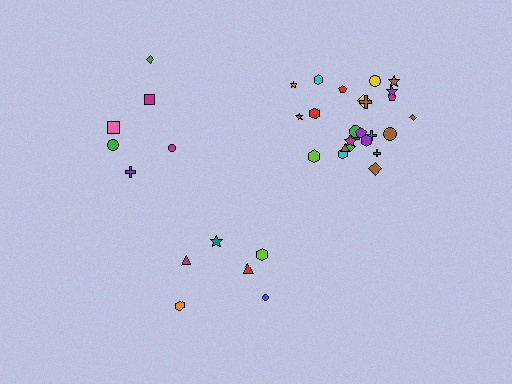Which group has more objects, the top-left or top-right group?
The top-right group.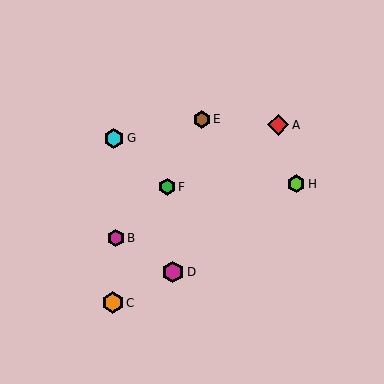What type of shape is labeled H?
Shape H is a lime hexagon.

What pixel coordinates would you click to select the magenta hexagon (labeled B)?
Click at (116, 238) to select the magenta hexagon B.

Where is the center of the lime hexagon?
The center of the lime hexagon is at (296, 184).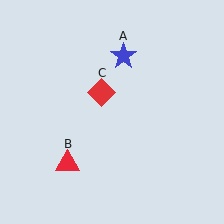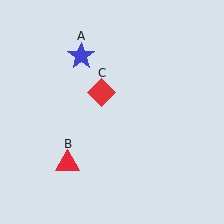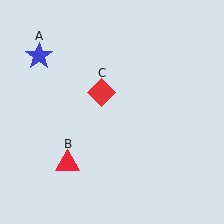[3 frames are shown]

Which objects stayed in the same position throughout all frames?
Red triangle (object B) and red diamond (object C) remained stationary.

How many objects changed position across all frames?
1 object changed position: blue star (object A).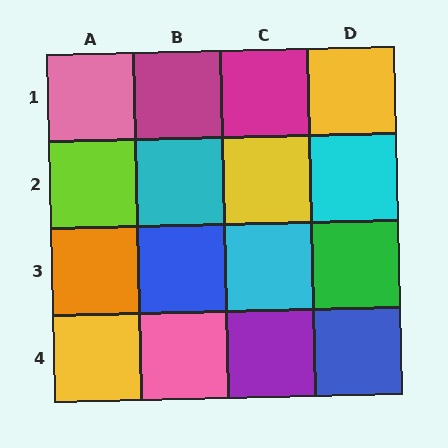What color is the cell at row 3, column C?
Cyan.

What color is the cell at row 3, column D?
Green.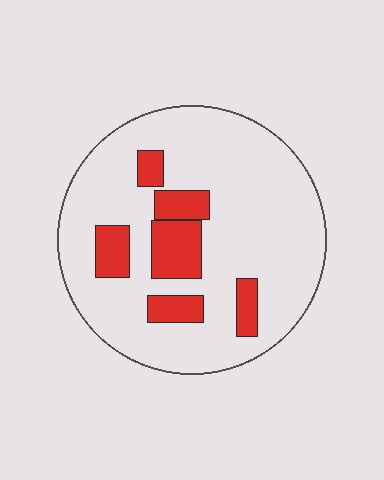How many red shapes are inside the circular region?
6.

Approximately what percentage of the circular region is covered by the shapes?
Approximately 20%.